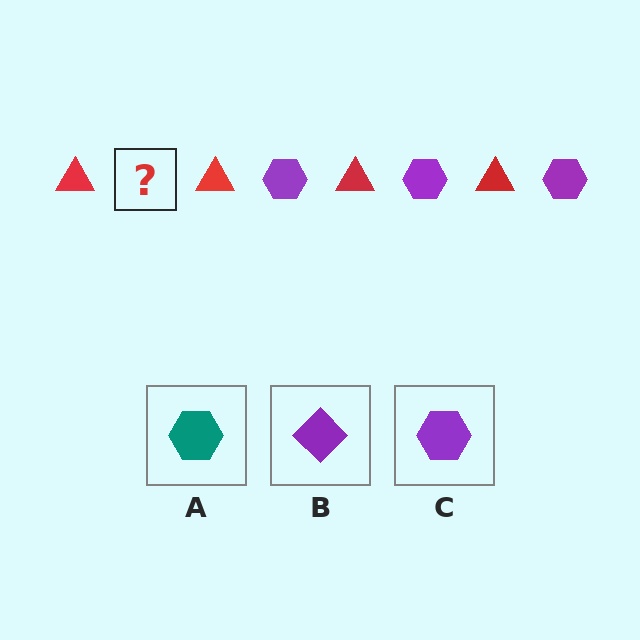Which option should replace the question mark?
Option C.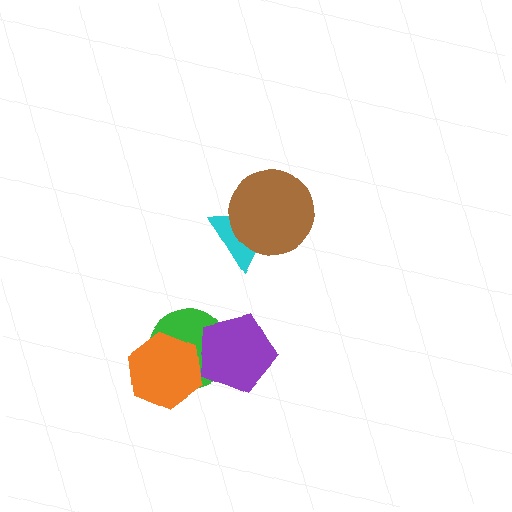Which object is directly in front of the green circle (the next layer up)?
The orange hexagon is directly in front of the green circle.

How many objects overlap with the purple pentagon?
1 object overlaps with the purple pentagon.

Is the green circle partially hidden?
Yes, it is partially covered by another shape.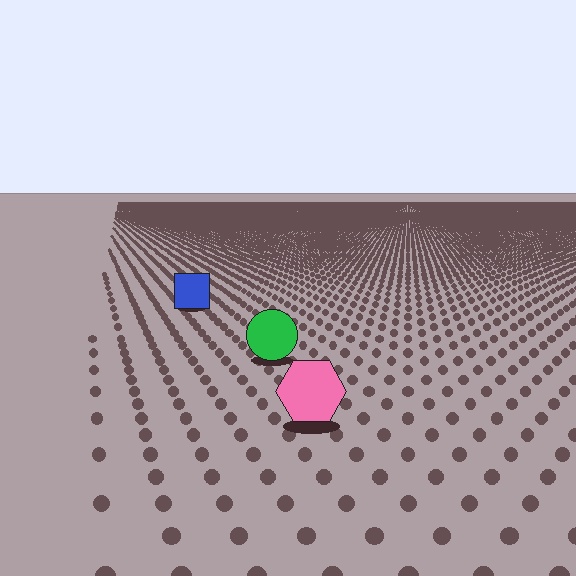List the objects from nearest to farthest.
From nearest to farthest: the pink hexagon, the green circle, the blue square.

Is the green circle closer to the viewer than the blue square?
Yes. The green circle is closer — you can tell from the texture gradient: the ground texture is coarser near it.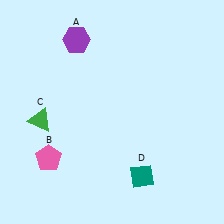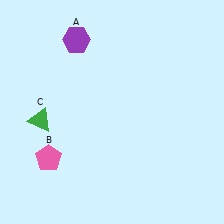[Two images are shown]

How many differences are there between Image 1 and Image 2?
There is 1 difference between the two images.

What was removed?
The teal diamond (D) was removed in Image 2.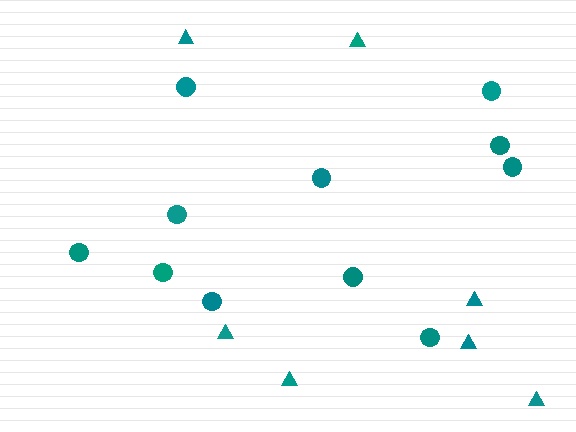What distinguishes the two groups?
There are 2 groups: one group of triangles (7) and one group of circles (11).